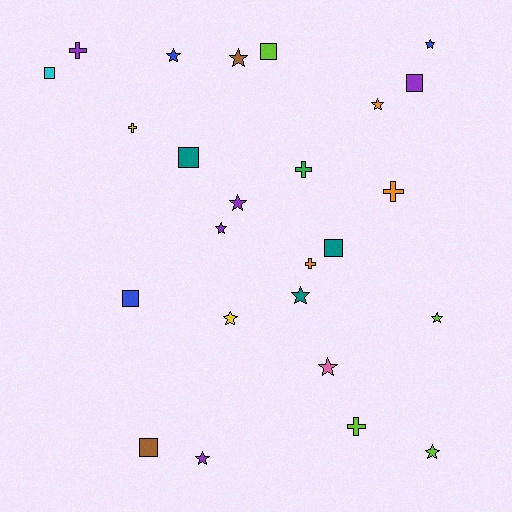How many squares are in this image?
There are 7 squares.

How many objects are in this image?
There are 25 objects.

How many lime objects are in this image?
There are 4 lime objects.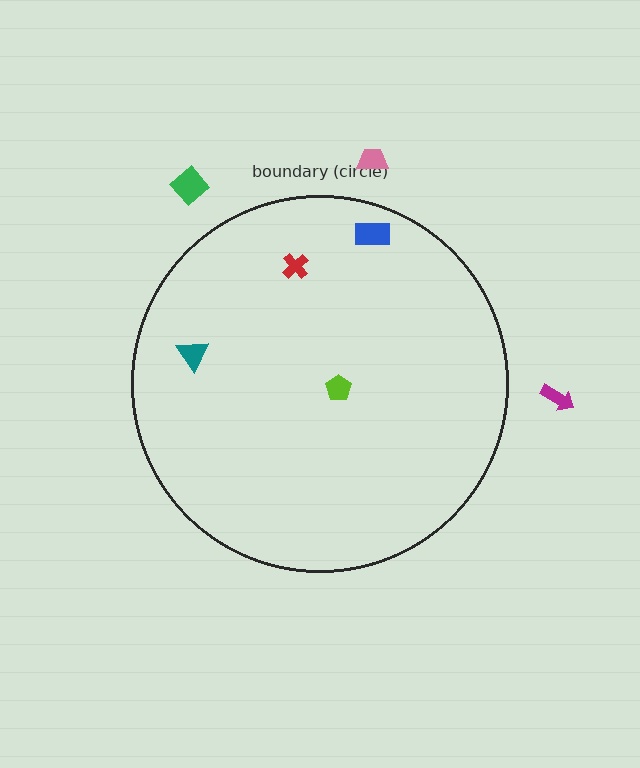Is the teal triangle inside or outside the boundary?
Inside.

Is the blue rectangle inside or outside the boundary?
Inside.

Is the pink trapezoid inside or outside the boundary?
Outside.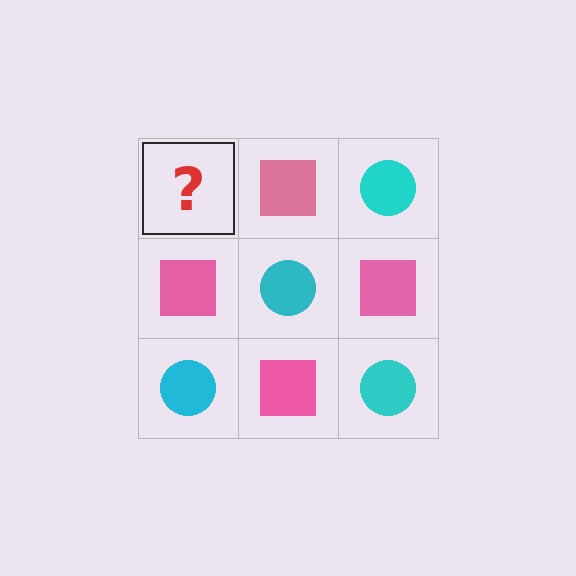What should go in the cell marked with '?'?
The missing cell should contain a cyan circle.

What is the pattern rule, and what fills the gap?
The rule is that it alternates cyan circle and pink square in a checkerboard pattern. The gap should be filled with a cyan circle.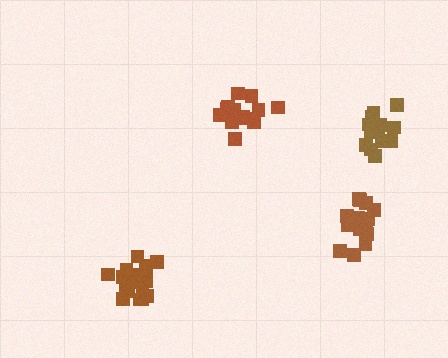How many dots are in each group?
Group 1: 13 dots, Group 2: 18 dots, Group 3: 18 dots, Group 4: 14 dots (63 total).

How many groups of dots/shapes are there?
There are 4 groups.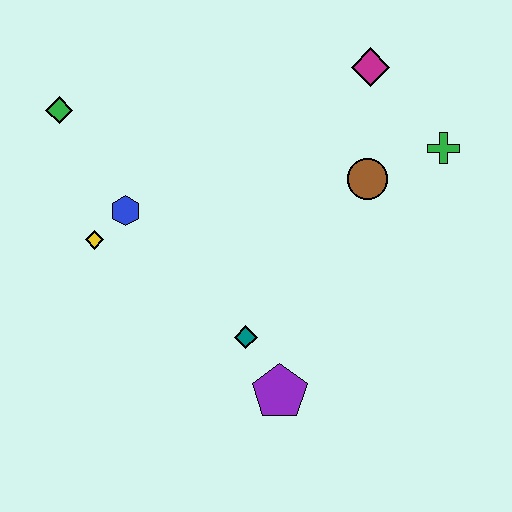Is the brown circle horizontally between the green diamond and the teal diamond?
No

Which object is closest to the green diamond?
The blue hexagon is closest to the green diamond.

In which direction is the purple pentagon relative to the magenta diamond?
The purple pentagon is below the magenta diamond.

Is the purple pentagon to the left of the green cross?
Yes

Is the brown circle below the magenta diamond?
Yes